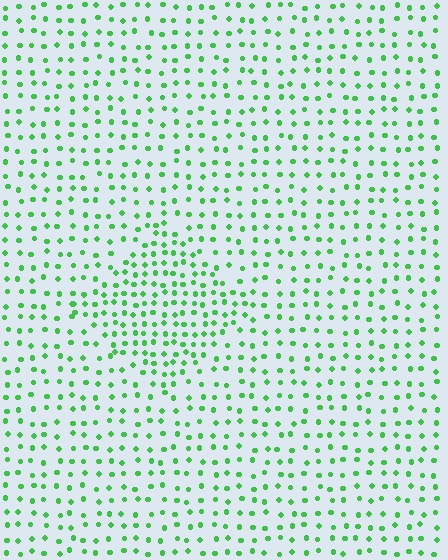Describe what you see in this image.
The image contains small green elements arranged at two different densities. A diamond-shaped region is visible where the elements are more densely packed than the surrounding area.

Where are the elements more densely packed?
The elements are more densely packed inside the diamond boundary.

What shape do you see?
I see a diamond.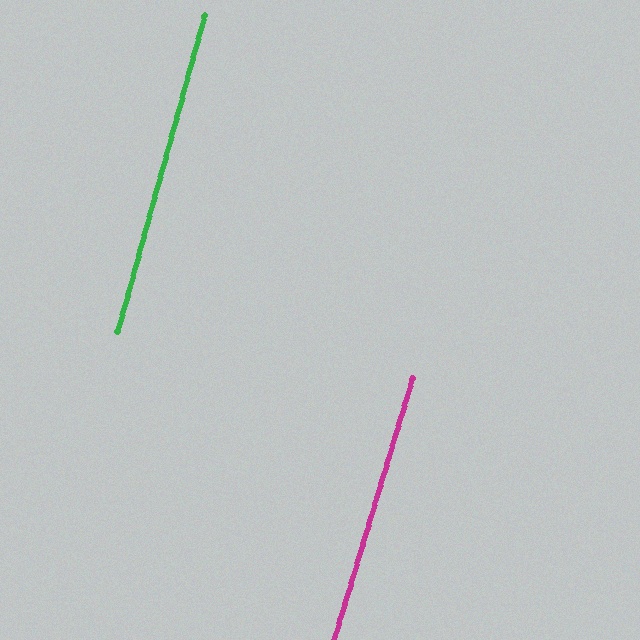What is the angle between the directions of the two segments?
Approximately 1 degree.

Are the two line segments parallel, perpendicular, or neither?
Parallel — their directions differ by only 1.2°.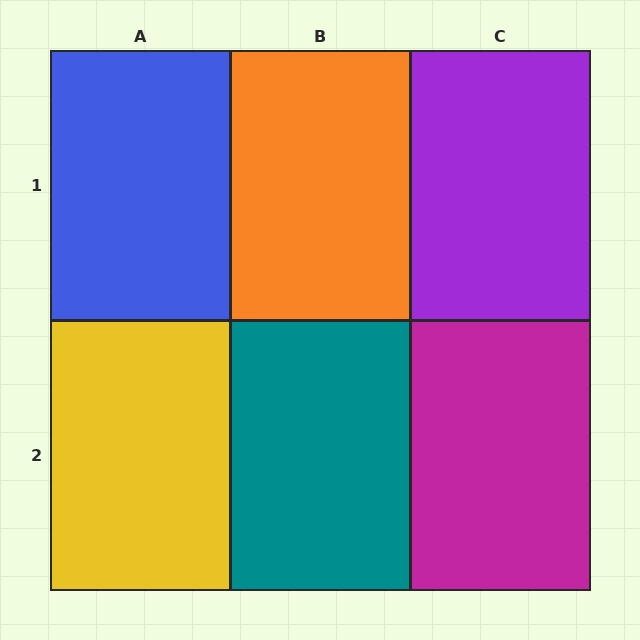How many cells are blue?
1 cell is blue.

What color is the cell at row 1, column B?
Orange.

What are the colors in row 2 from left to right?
Yellow, teal, magenta.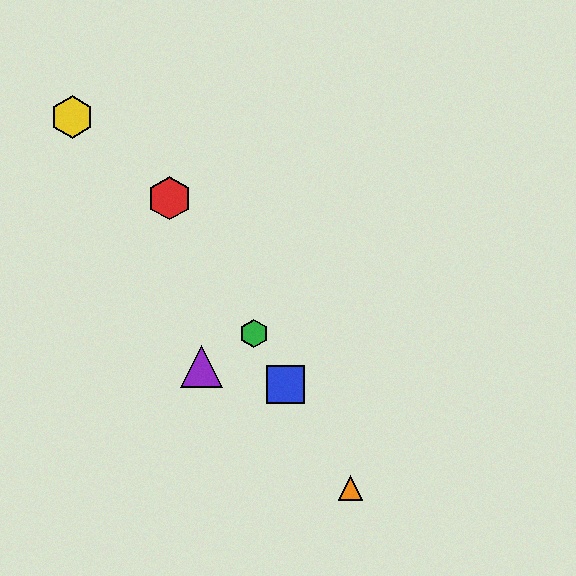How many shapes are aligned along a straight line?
4 shapes (the red hexagon, the blue square, the green hexagon, the orange triangle) are aligned along a straight line.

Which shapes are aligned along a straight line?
The red hexagon, the blue square, the green hexagon, the orange triangle are aligned along a straight line.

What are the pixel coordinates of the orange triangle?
The orange triangle is at (351, 488).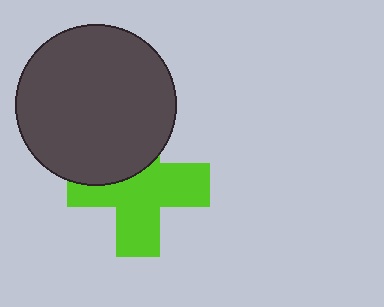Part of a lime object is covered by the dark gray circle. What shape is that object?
It is a cross.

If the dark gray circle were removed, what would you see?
You would see the complete lime cross.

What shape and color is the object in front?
The object in front is a dark gray circle.